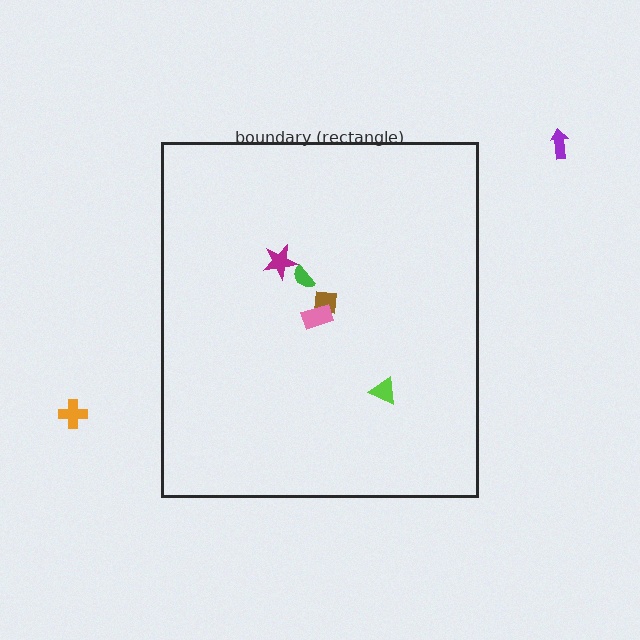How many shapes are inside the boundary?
5 inside, 2 outside.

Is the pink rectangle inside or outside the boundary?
Inside.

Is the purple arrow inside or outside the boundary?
Outside.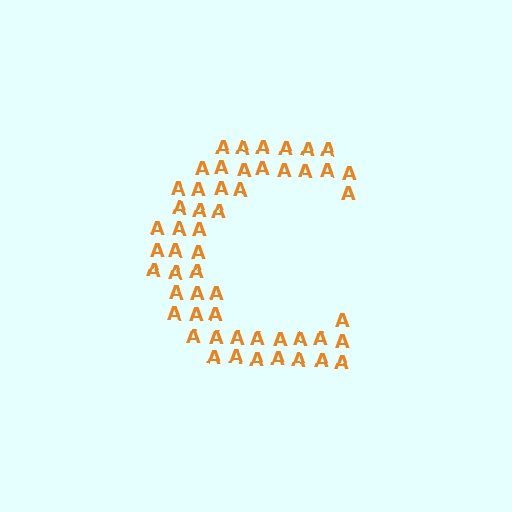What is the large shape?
The large shape is the letter C.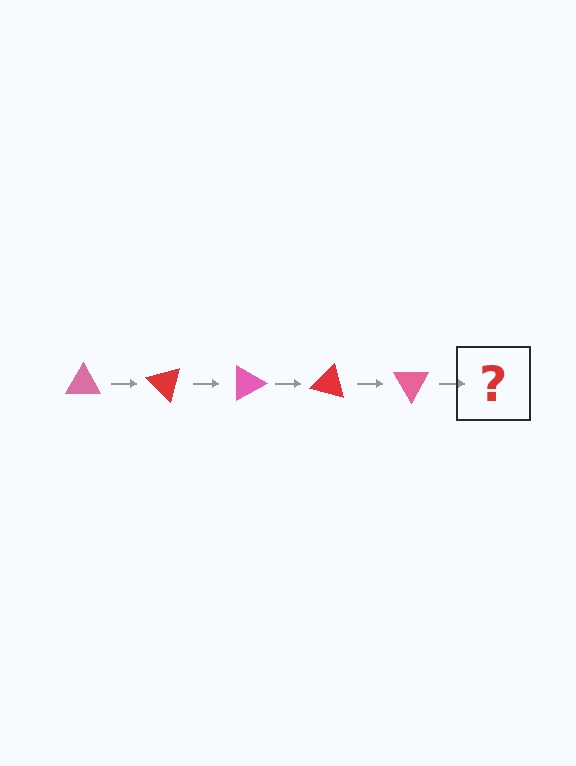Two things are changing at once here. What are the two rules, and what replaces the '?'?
The two rules are that it rotates 45 degrees each step and the color cycles through pink and red. The '?' should be a red triangle, rotated 225 degrees from the start.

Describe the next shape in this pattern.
It should be a red triangle, rotated 225 degrees from the start.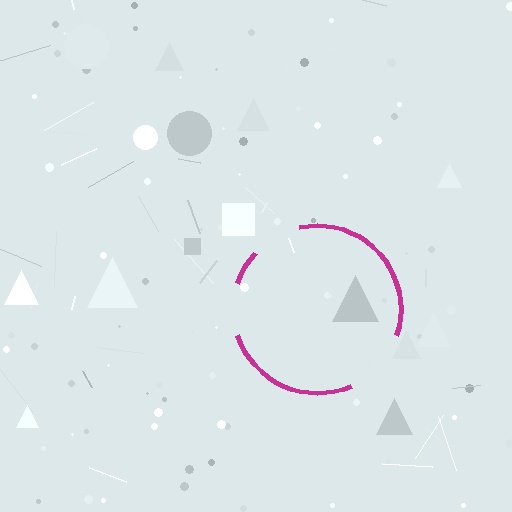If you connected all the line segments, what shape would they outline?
They would outline a circle.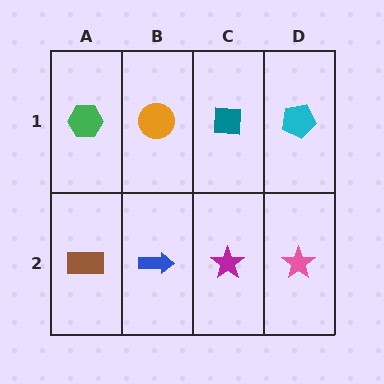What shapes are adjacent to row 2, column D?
A cyan pentagon (row 1, column D), a magenta star (row 2, column C).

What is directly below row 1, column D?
A pink star.